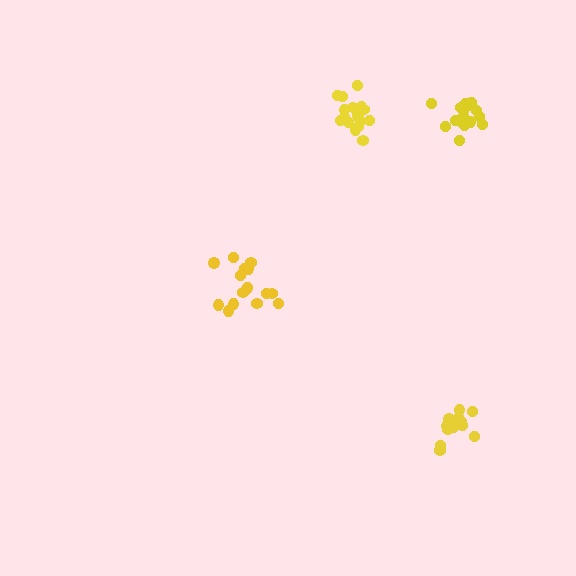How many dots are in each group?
Group 1: 19 dots, Group 2: 20 dots, Group 3: 16 dots, Group 4: 14 dots (69 total).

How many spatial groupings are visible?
There are 4 spatial groupings.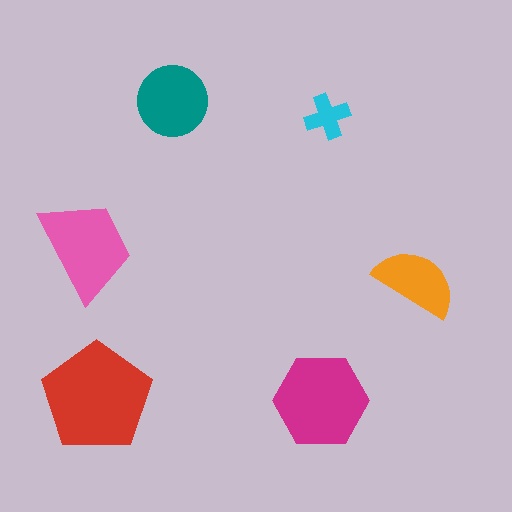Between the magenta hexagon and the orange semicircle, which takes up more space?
The magenta hexagon.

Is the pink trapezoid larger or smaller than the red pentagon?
Smaller.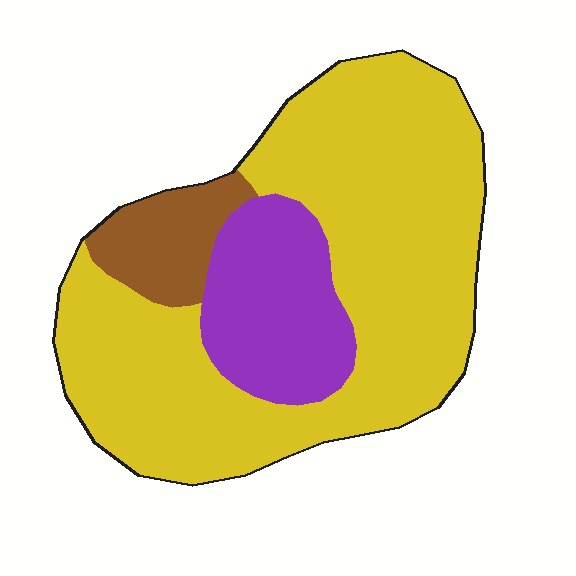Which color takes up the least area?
Brown, at roughly 10%.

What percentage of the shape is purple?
Purple takes up between a sixth and a third of the shape.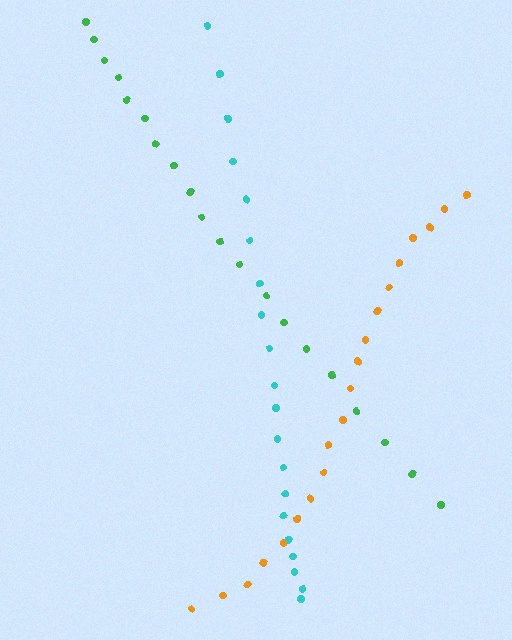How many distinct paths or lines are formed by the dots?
There are 3 distinct paths.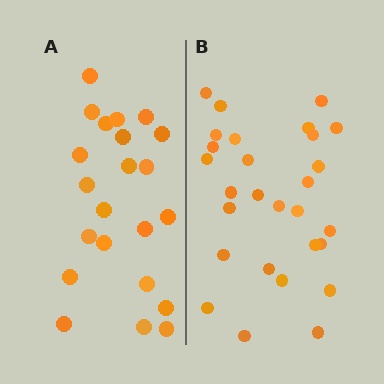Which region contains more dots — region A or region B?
Region B (the right region) has more dots.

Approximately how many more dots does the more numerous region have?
Region B has about 6 more dots than region A.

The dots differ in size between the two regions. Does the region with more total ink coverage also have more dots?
No. Region A has more total ink coverage because its dots are larger, but region B actually contains more individual dots. Total area can be misleading — the number of items is what matters here.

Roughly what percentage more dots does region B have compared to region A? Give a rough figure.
About 25% more.